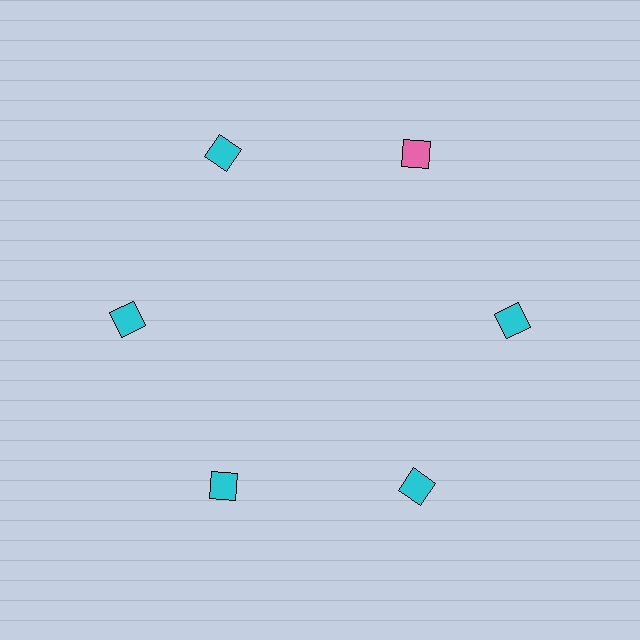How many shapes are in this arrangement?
There are 6 shapes arranged in a ring pattern.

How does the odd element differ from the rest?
It has a different color: pink instead of cyan.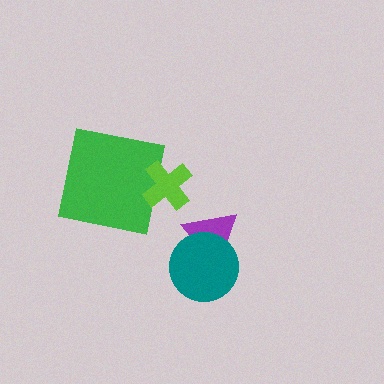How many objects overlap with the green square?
1 object overlaps with the green square.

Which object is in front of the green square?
The lime cross is in front of the green square.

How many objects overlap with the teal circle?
1 object overlaps with the teal circle.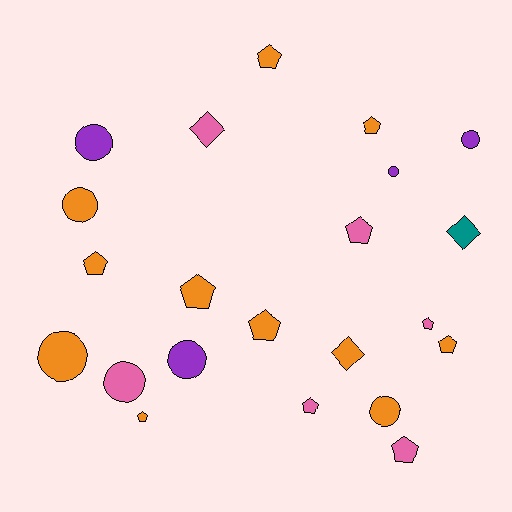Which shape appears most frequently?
Pentagon, with 11 objects.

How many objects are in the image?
There are 22 objects.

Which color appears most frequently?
Orange, with 11 objects.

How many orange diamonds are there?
There is 1 orange diamond.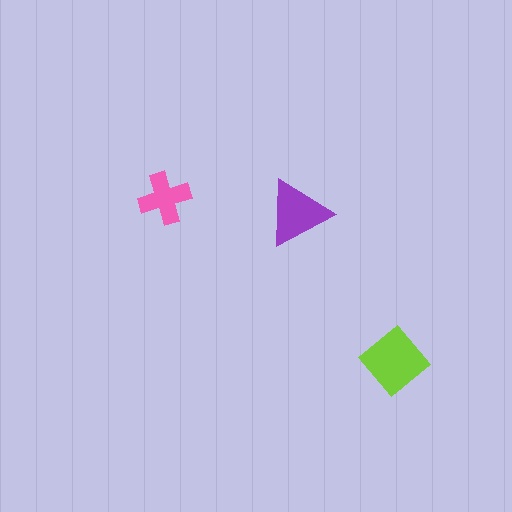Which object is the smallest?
The pink cross.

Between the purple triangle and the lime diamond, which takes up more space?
The lime diamond.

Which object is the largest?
The lime diamond.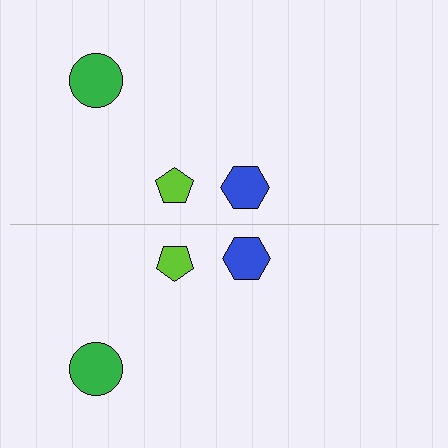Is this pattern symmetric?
Yes, this pattern has bilateral (reflection) symmetry.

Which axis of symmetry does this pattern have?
The pattern has a horizontal axis of symmetry running through the center of the image.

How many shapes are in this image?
There are 6 shapes in this image.